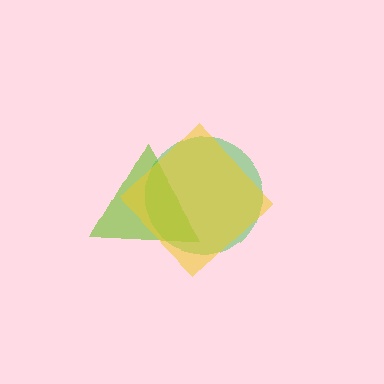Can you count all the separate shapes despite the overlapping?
Yes, there are 3 separate shapes.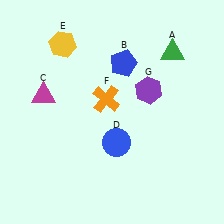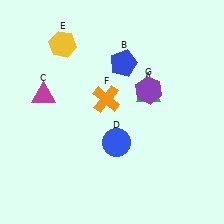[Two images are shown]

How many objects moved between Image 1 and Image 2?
1 object moved between the two images.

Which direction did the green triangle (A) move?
The green triangle (A) moved down.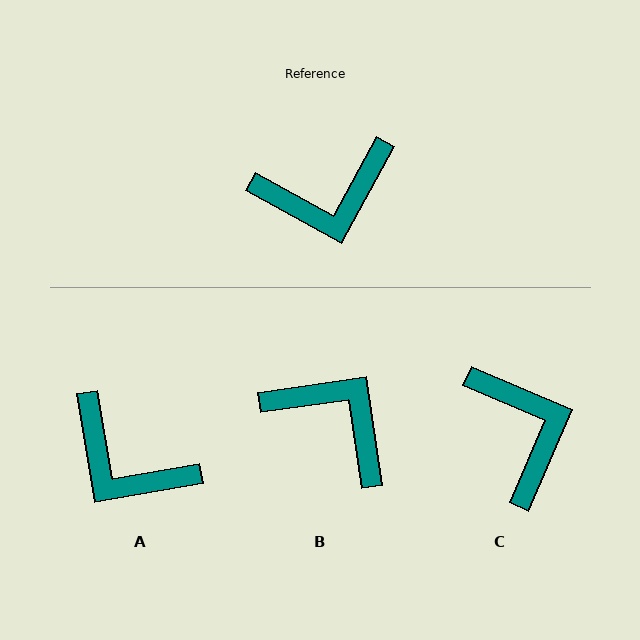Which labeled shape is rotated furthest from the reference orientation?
B, about 127 degrees away.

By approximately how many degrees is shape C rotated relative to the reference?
Approximately 95 degrees counter-clockwise.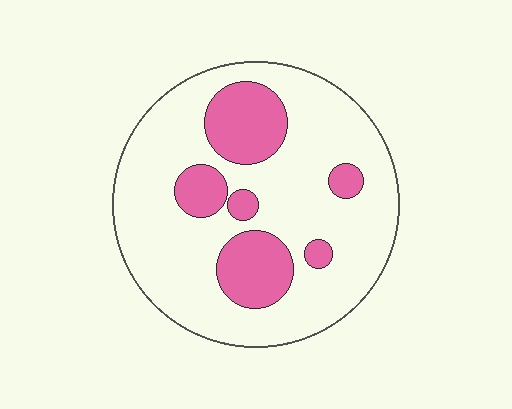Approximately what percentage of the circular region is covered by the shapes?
Approximately 25%.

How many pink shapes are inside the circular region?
6.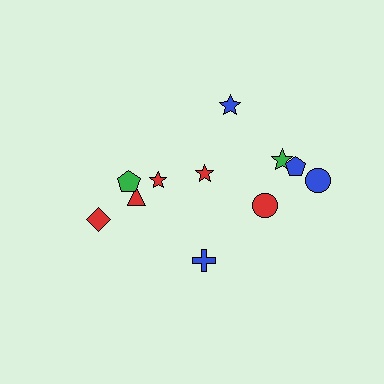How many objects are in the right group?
There are 7 objects.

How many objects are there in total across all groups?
There are 11 objects.